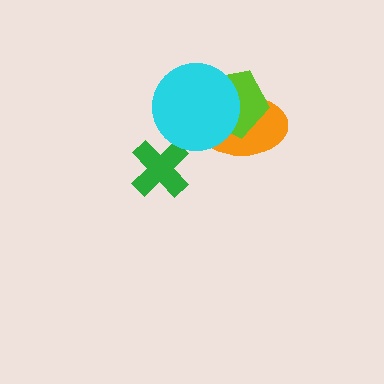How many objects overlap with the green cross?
0 objects overlap with the green cross.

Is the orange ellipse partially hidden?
Yes, it is partially covered by another shape.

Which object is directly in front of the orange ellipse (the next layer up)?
The lime pentagon is directly in front of the orange ellipse.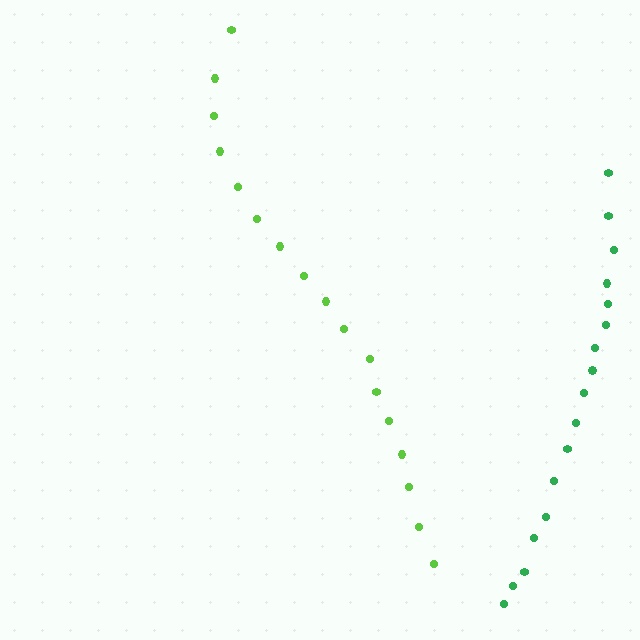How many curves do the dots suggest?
There are 2 distinct paths.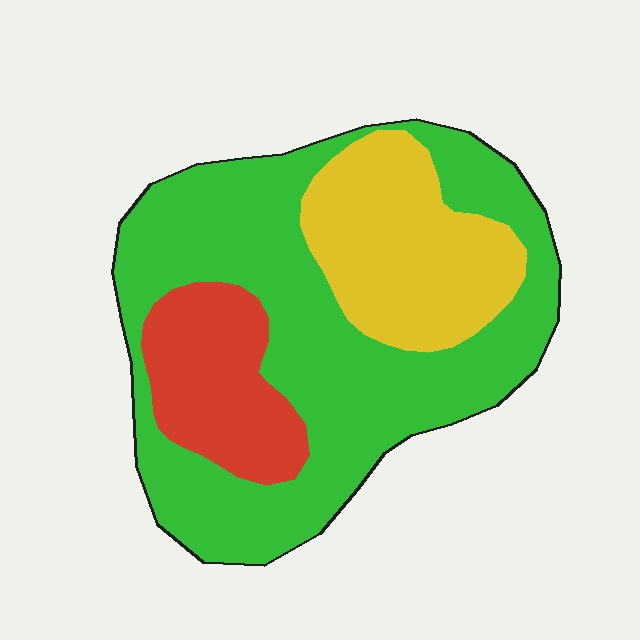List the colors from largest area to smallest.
From largest to smallest: green, yellow, red.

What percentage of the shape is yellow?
Yellow takes up about one quarter (1/4) of the shape.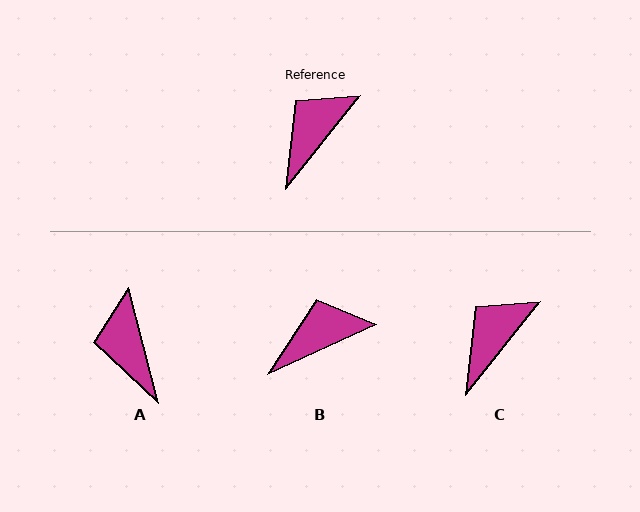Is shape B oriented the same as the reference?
No, it is off by about 27 degrees.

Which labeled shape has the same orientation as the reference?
C.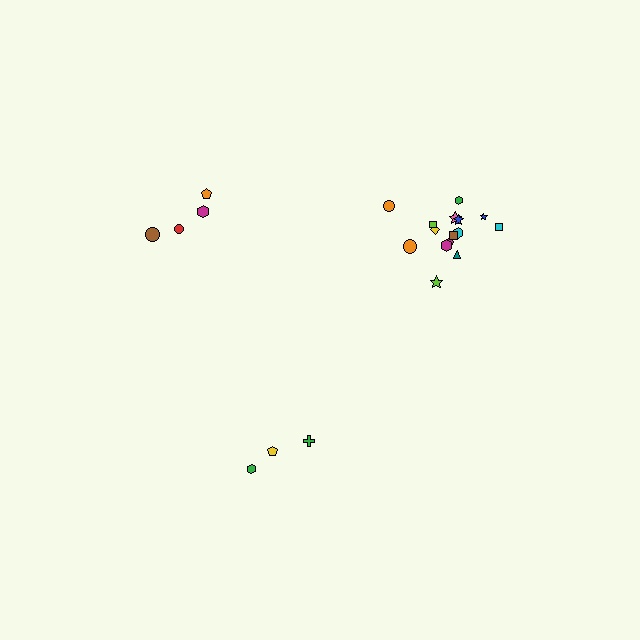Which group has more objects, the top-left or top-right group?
The top-right group.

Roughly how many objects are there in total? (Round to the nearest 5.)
Roughly 20 objects in total.